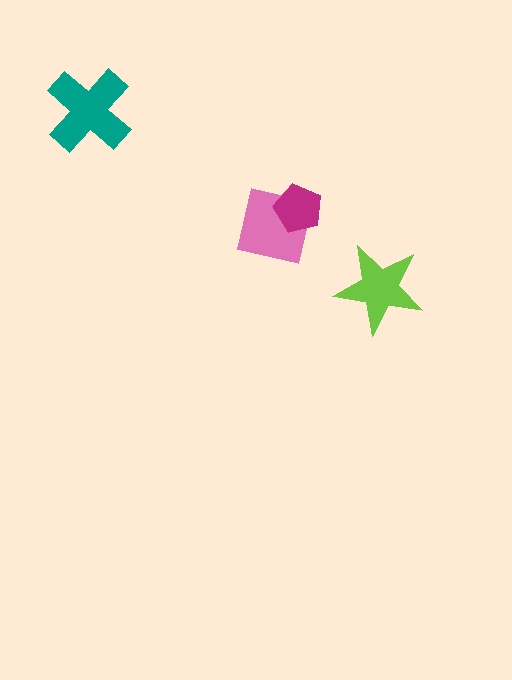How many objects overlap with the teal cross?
0 objects overlap with the teal cross.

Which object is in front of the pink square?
The magenta pentagon is in front of the pink square.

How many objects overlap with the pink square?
1 object overlaps with the pink square.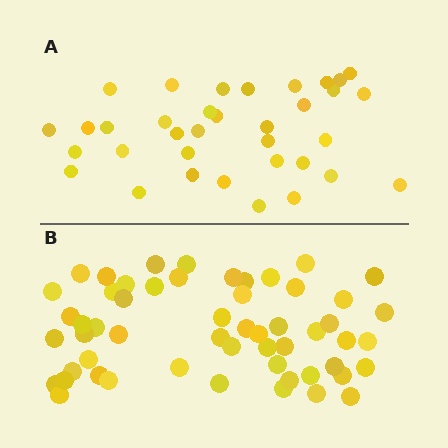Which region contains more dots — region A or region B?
Region B (the bottom region) has more dots.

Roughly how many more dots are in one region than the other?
Region B has approximately 20 more dots than region A.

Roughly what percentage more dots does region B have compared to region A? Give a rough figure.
About 55% more.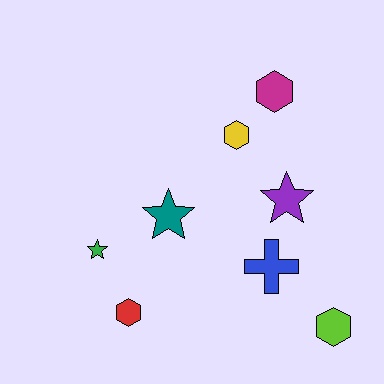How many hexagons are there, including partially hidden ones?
There are 4 hexagons.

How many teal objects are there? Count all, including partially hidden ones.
There is 1 teal object.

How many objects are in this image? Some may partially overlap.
There are 8 objects.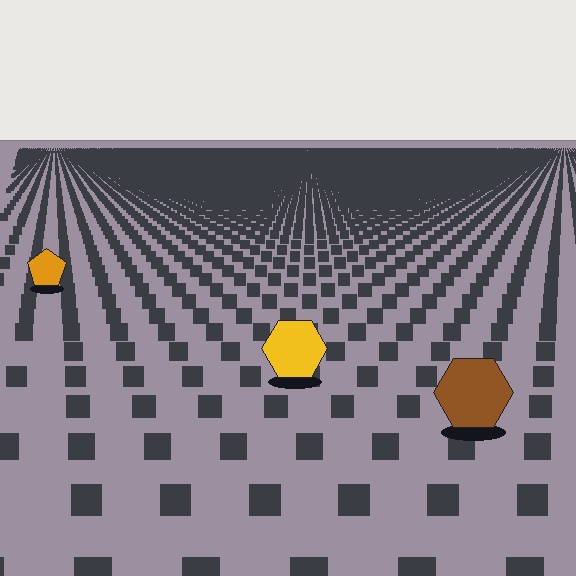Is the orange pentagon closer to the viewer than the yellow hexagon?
No. The yellow hexagon is closer — you can tell from the texture gradient: the ground texture is coarser near it.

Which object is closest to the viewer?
The brown hexagon is closest. The texture marks near it are larger and more spread out.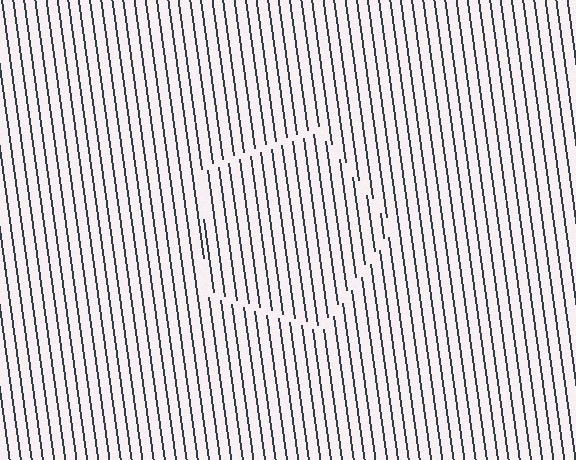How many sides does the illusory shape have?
5 sides — the line-ends trace a pentagon.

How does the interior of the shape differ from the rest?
The interior of the shape contains the same grating, shifted by half a period — the contour is defined by the phase discontinuity where line-ends from the inner and outer gratings abut.